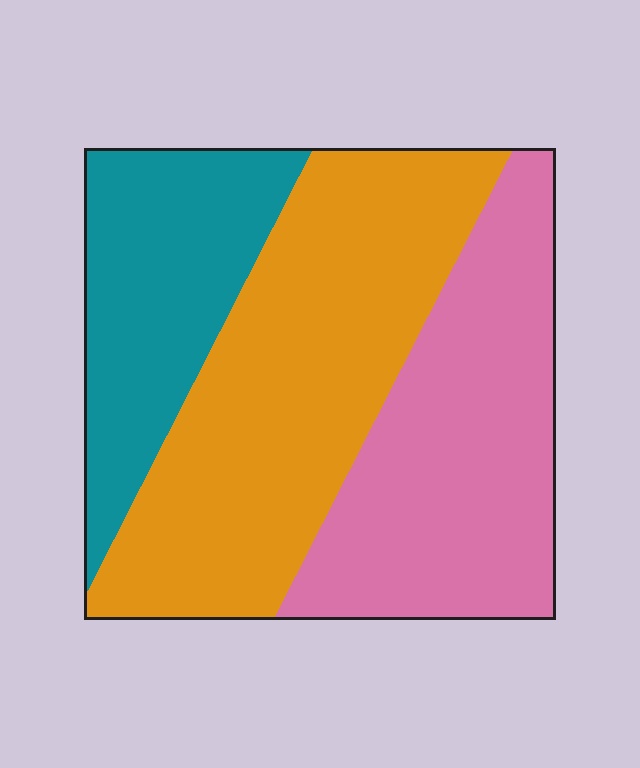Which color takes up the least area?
Teal, at roughly 25%.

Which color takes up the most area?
Orange, at roughly 40%.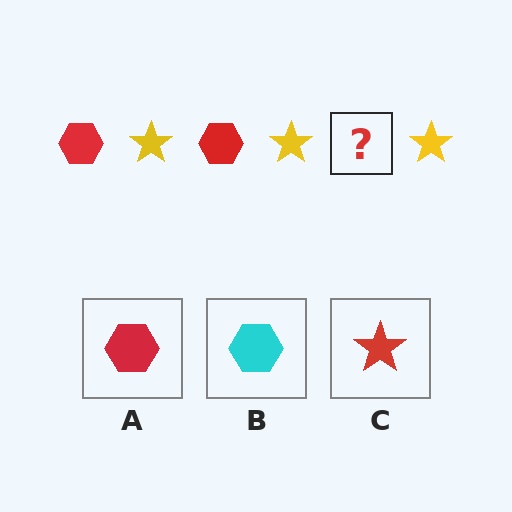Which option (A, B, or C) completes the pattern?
A.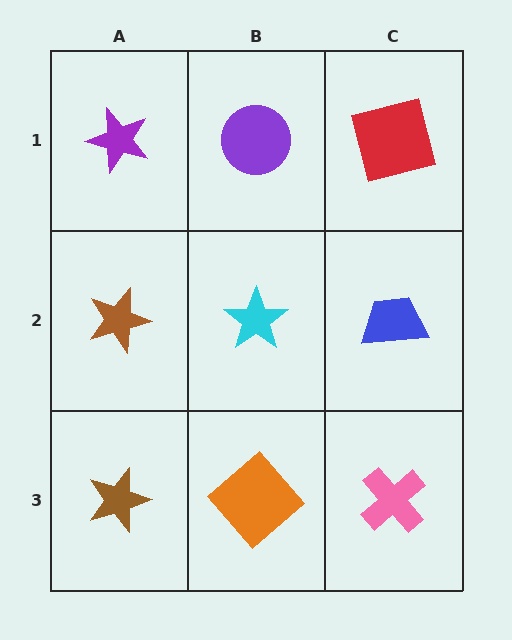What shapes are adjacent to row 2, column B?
A purple circle (row 1, column B), an orange diamond (row 3, column B), a brown star (row 2, column A), a blue trapezoid (row 2, column C).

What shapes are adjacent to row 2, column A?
A purple star (row 1, column A), a brown star (row 3, column A), a cyan star (row 2, column B).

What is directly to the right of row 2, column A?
A cyan star.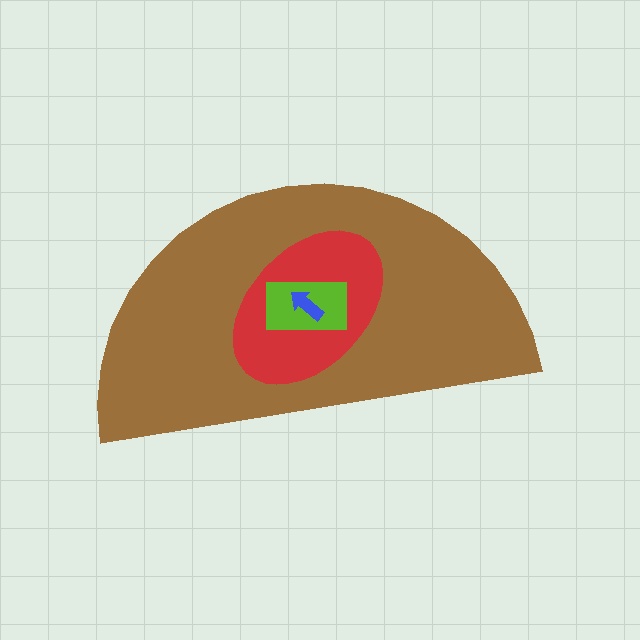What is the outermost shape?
The brown semicircle.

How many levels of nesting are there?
4.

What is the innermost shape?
The blue arrow.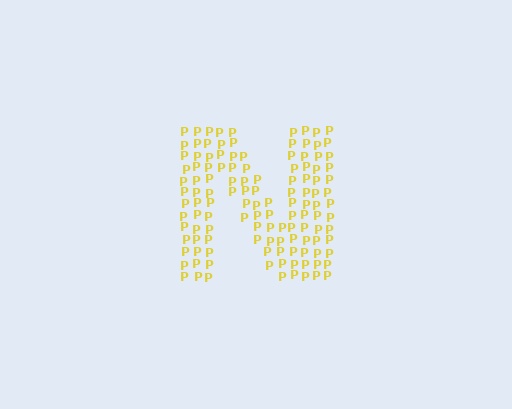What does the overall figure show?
The overall figure shows the letter N.